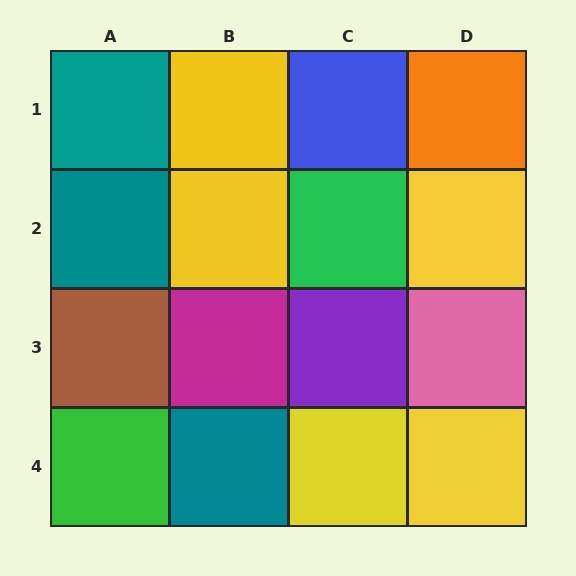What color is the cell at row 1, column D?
Orange.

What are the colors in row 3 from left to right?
Brown, magenta, purple, pink.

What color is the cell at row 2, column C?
Green.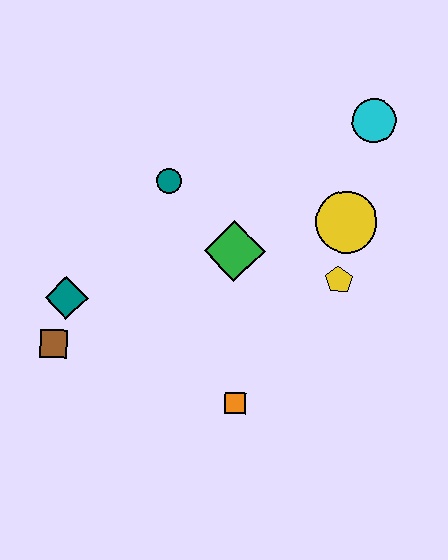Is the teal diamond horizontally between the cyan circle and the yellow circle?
No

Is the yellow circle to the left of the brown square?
No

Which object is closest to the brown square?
The teal diamond is closest to the brown square.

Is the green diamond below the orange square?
No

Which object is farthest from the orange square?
The cyan circle is farthest from the orange square.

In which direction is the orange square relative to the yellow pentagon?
The orange square is below the yellow pentagon.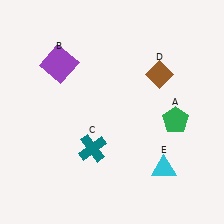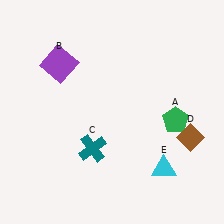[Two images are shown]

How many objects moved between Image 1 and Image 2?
1 object moved between the two images.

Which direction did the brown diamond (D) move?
The brown diamond (D) moved down.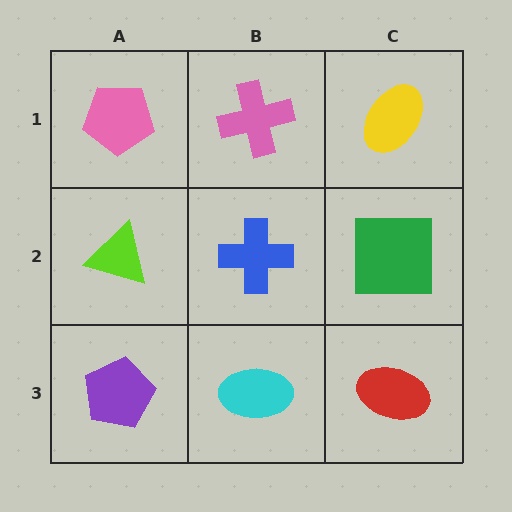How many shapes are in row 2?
3 shapes.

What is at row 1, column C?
A yellow ellipse.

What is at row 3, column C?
A red ellipse.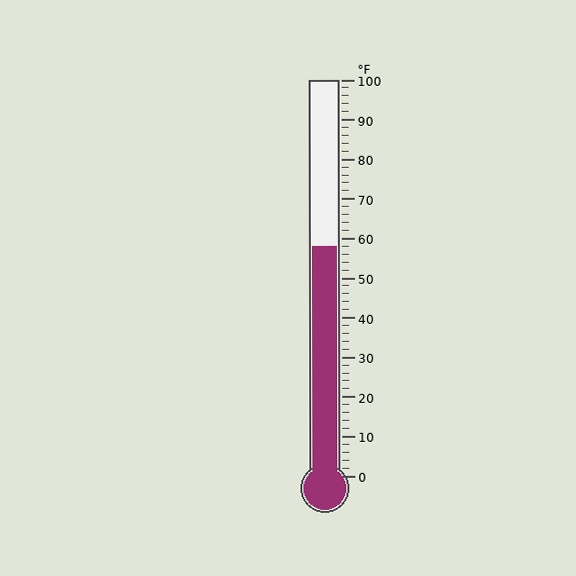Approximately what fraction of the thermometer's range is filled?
The thermometer is filled to approximately 60% of its range.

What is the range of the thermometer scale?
The thermometer scale ranges from 0°F to 100°F.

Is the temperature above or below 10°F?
The temperature is above 10°F.